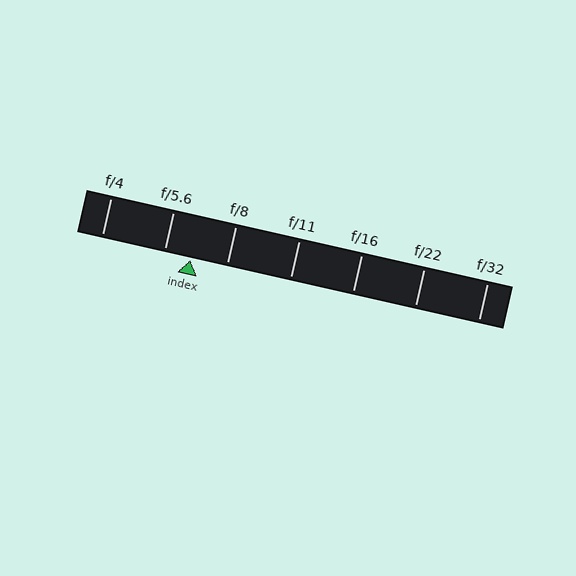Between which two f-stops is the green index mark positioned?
The index mark is between f/5.6 and f/8.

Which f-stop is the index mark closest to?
The index mark is closest to f/5.6.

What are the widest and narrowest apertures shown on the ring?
The widest aperture shown is f/4 and the narrowest is f/32.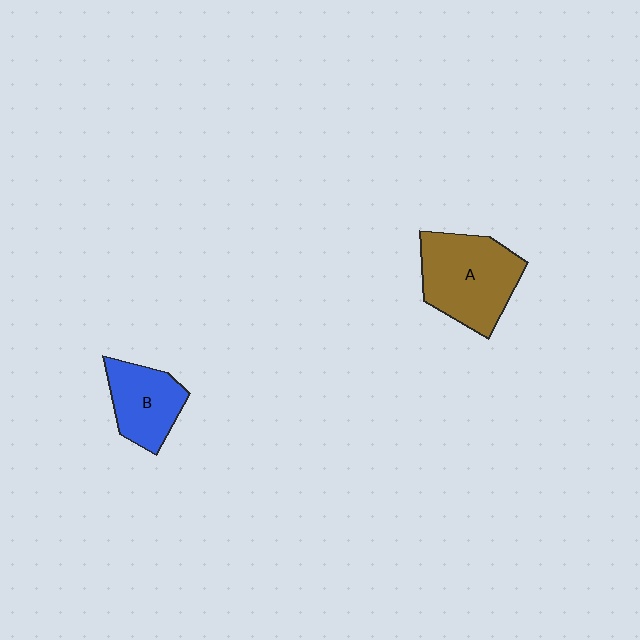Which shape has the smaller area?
Shape B (blue).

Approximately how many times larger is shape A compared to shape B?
Approximately 1.5 times.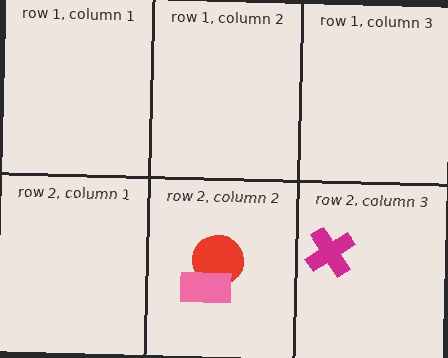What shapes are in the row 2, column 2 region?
The red circle, the pink rectangle.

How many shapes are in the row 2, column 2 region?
2.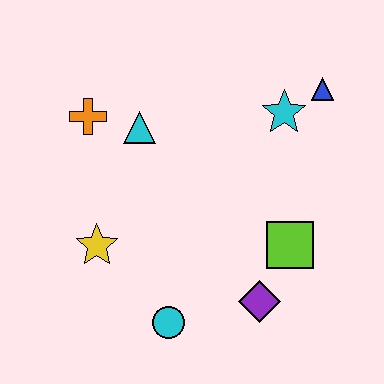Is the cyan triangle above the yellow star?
Yes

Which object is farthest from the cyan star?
The cyan circle is farthest from the cyan star.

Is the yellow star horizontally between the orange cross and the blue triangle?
Yes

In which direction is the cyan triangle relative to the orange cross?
The cyan triangle is to the right of the orange cross.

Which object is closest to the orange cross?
The cyan triangle is closest to the orange cross.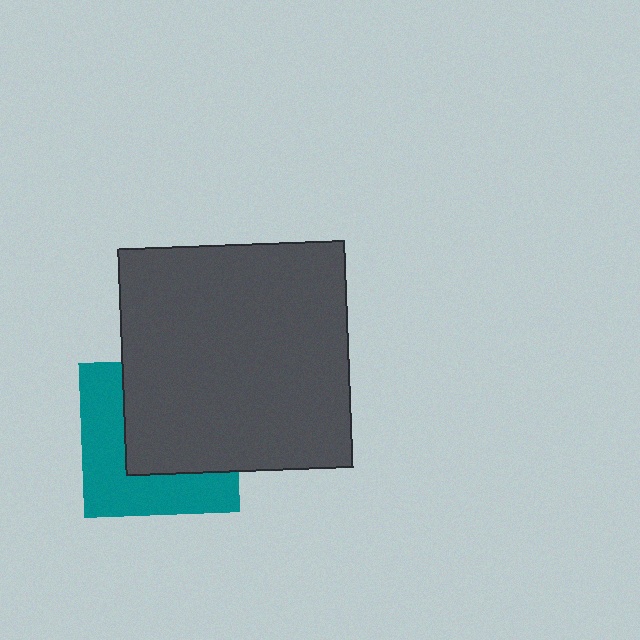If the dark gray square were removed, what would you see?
You would see the complete teal square.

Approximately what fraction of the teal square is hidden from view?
Roughly 54% of the teal square is hidden behind the dark gray square.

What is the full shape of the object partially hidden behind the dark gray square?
The partially hidden object is a teal square.